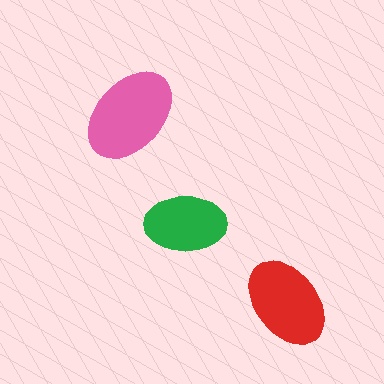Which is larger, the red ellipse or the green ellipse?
The red one.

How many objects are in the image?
There are 3 objects in the image.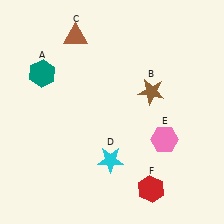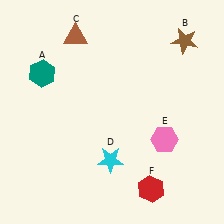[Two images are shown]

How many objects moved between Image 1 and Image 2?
1 object moved between the two images.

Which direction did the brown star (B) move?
The brown star (B) moved up.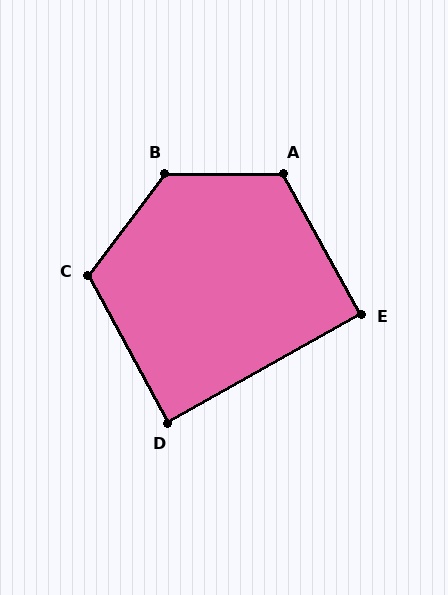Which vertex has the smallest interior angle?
D, at approximately 89 degrees.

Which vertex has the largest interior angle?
B, at approximately 127 degrees.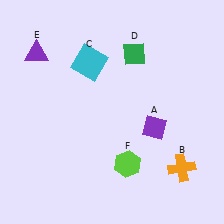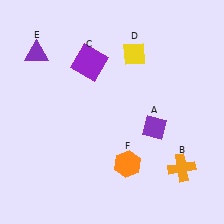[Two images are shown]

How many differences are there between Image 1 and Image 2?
There are 3 differences between the two images.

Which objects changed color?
C changed from cyan to purple. D changed from green to yellow. F changed from lime to orange.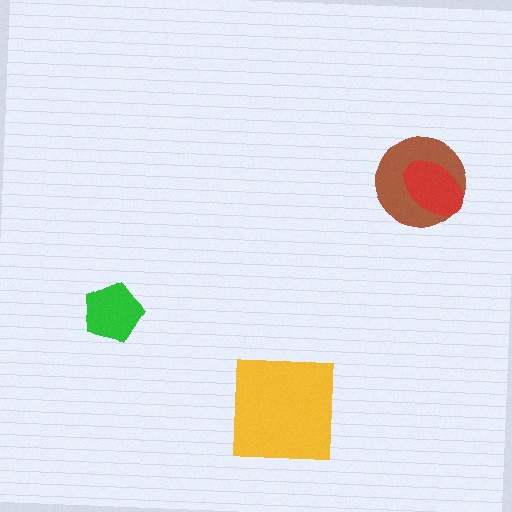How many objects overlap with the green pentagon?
0 objects overlap with the green pentagon.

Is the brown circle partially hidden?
Yes, it is partially covered by another shape.